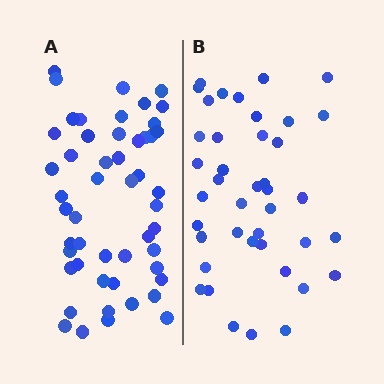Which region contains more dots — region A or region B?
Region A (the left region) has more dots.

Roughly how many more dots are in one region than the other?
Region A has roughly 10 or so more dots than region B.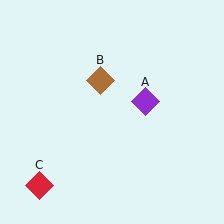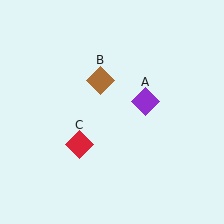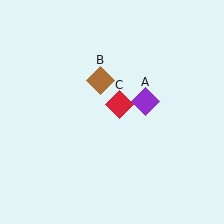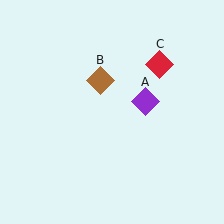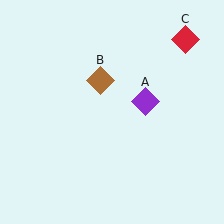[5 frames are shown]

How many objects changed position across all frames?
1 object changed position: red diamond (object C).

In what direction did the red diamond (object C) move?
The red diamond (object C) moved up and to the right.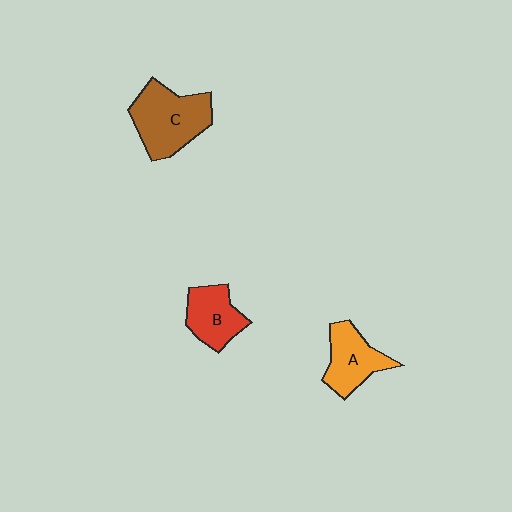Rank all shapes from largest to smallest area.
From largest to smallest: C (brown), A (orange), B (red).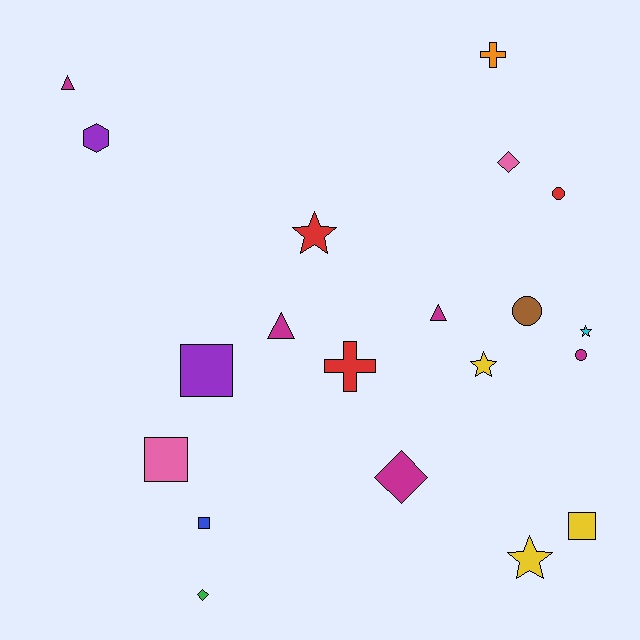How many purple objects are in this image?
There are 2 purple objects.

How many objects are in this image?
There are 20 objects.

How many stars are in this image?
There are 4 stars.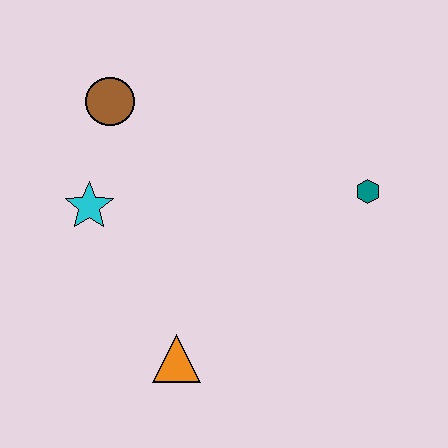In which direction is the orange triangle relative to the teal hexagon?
The orange triangle is to the left of the teal hexagon.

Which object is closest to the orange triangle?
The cyan star is closest to the orange triangle.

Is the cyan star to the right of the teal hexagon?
No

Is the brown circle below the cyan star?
No